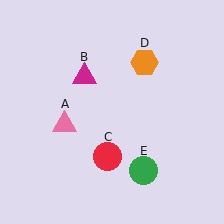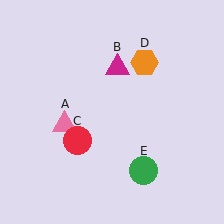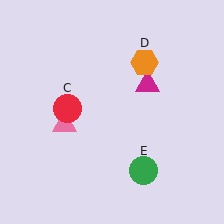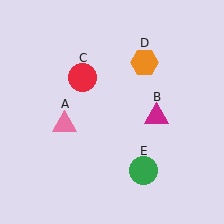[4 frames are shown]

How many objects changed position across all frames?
2 objects changed position: magenta triangle (object B), red circle (object C).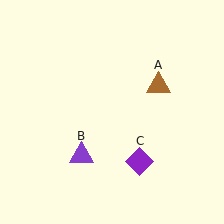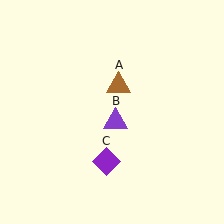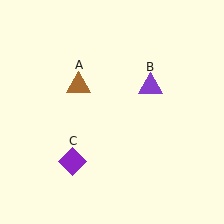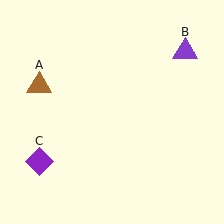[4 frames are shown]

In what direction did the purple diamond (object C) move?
The purple diamond (object C) moved left.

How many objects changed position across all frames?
3 objects changed position: brown triangle (object A), purple triangle (object B), purple diamond (object C).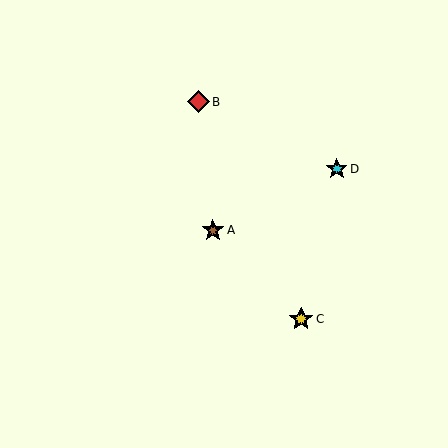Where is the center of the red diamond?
The center of the red diamond is at (199, 102).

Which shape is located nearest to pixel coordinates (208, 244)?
The brown star (labeled A) at (213, 230) is nearest to that location.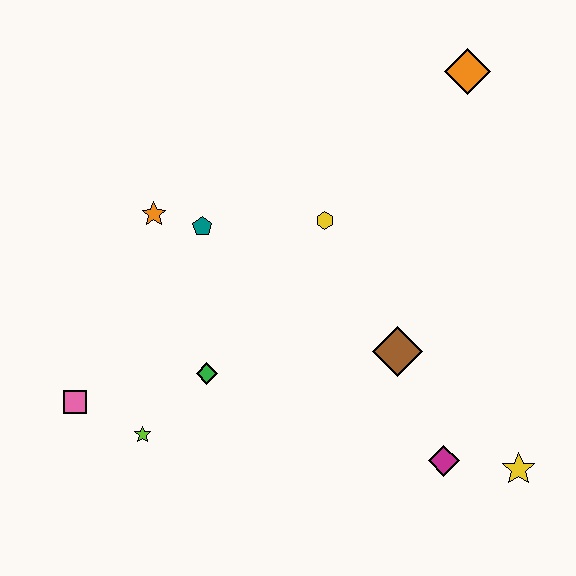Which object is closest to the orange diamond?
The yellow hexagon is closest to the orange diamond.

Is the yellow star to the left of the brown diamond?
No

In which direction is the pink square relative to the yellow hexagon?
The pink square is to the left of the yellow hexagon.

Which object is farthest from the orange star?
The yellow star is farthest from the orange star.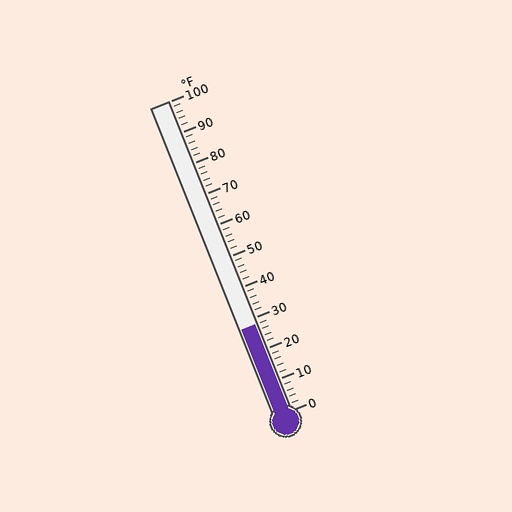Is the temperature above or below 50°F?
The temperature is below 50°F.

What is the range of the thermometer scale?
The thermometer scale ranges from 0°F to 100°F.